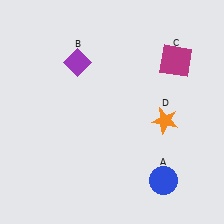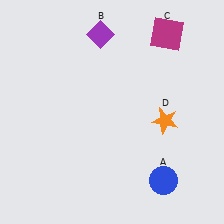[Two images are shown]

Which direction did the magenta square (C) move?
The magenta square (C) moved up.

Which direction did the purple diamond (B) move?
The purple diamond (B) moved up.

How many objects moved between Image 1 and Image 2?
2 objects moved between the two images.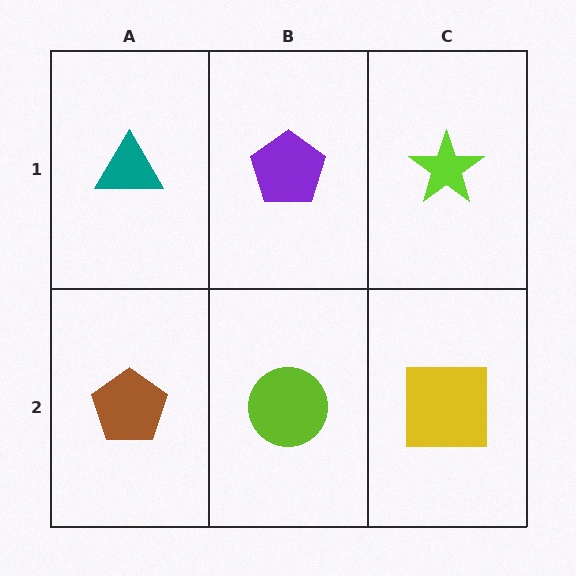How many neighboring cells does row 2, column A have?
2.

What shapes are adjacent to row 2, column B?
A purple pentagon (row 1, column B), a brown pentagon (row 2, column A), a yellow square (row 2, column C).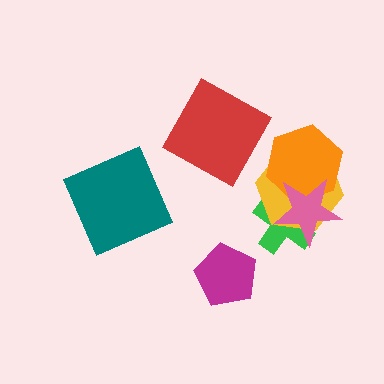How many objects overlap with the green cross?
3 objects overlap with the green cross.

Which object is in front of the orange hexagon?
The pink star is in front of the orange hexagon.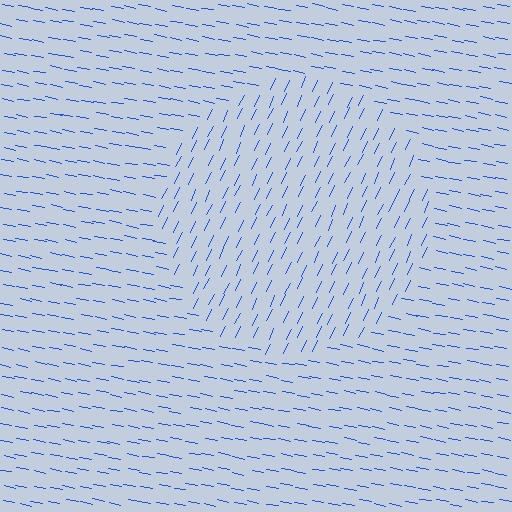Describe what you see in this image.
The image is filled with small blue line segments. A circle region in the image has lines oriented differently from the surrounding lines, creating a visible texture boundary.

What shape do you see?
I see a circle.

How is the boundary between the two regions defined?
The boundary is defined purely by a change in line orientation (approximately 75 degrees difference). All lines are the same color and thickness.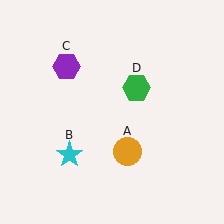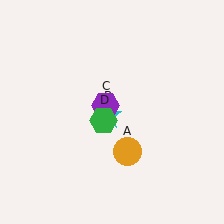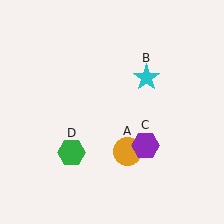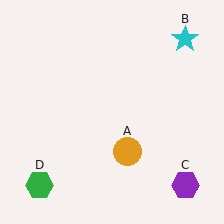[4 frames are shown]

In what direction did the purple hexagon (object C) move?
The purple hexagon (object C) moved down and to the right.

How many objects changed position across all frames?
3 objects changed position: cyan star (object B), purple hexagon (object C), green hexagon (object D).